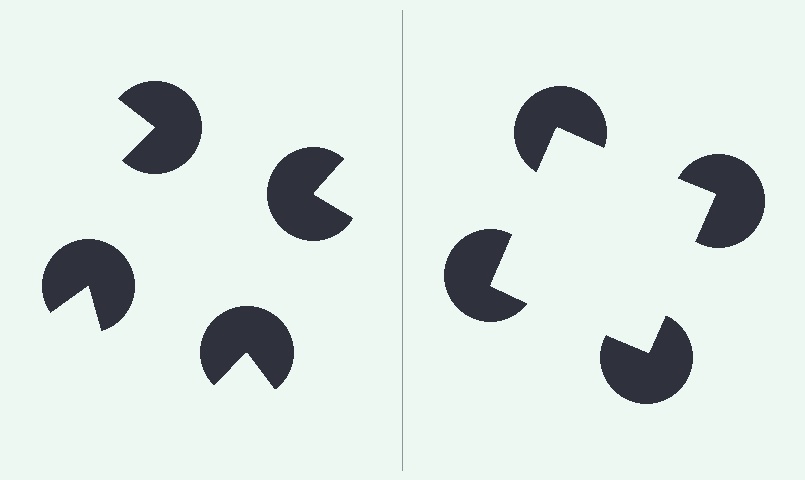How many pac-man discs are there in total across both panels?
8 — 4 on each side.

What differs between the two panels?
The pac-man discs are positioned identically on both sides; only the wedge orientations differ. On the right they align to a square; on the left they are misaligned.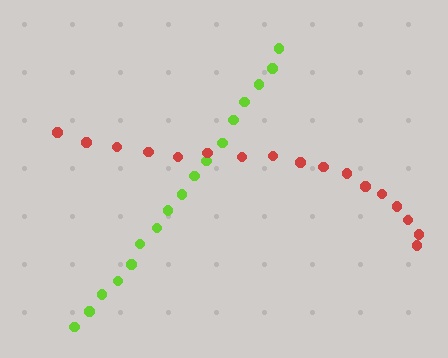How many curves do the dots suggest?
There are 2 distinct paths.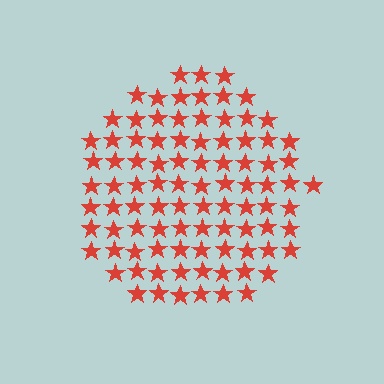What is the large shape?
The large shape is a circle.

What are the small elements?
The small elements are stars.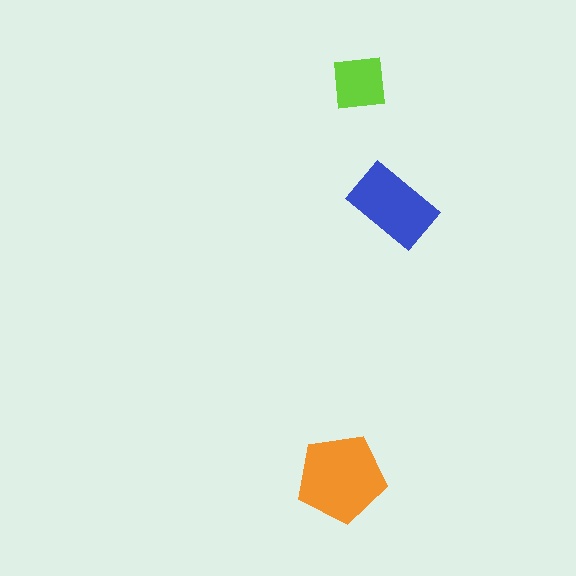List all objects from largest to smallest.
The orange pentagon, the blue rectangle, the lime square.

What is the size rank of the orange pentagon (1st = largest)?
1st.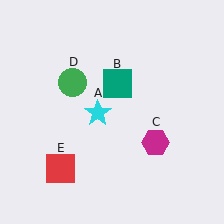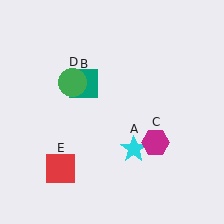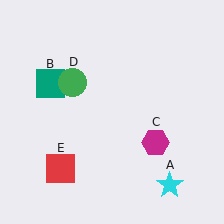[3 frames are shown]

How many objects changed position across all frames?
2 objects changed position: cyan star (object A), teal square (object B).